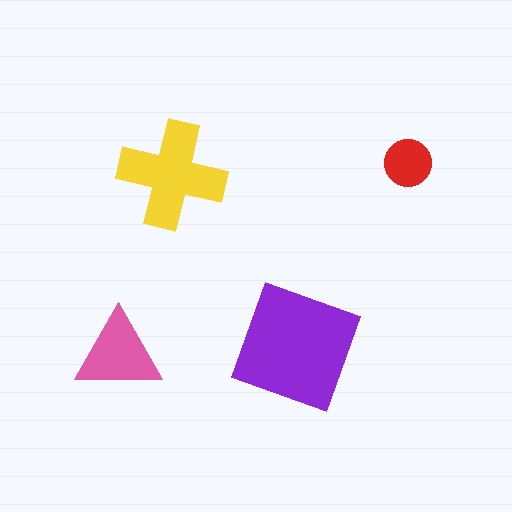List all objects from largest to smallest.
The purple square, the yellow cross, the pink triangle, the red circle.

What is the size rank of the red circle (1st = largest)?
4th.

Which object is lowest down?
The pink triangle is bottommost.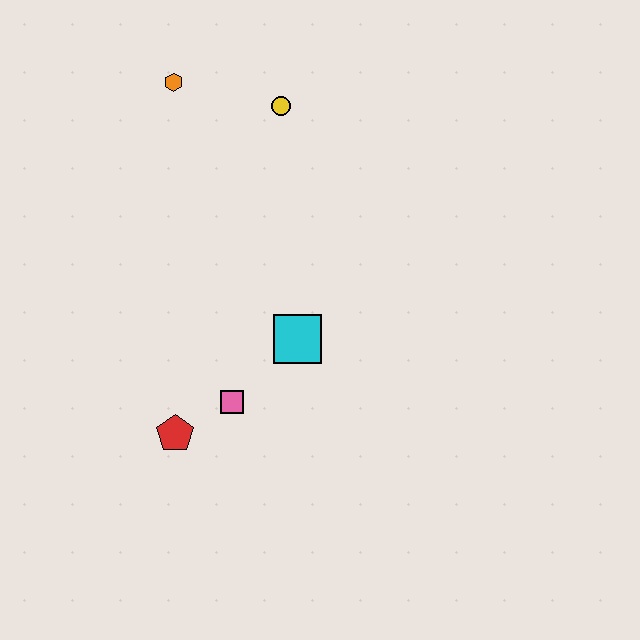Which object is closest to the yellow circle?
The orange hexagon is closest to the yellow circle.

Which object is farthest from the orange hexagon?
The red pentagon is farthest from the orange hexagon.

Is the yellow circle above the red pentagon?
Yes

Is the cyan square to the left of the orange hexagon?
No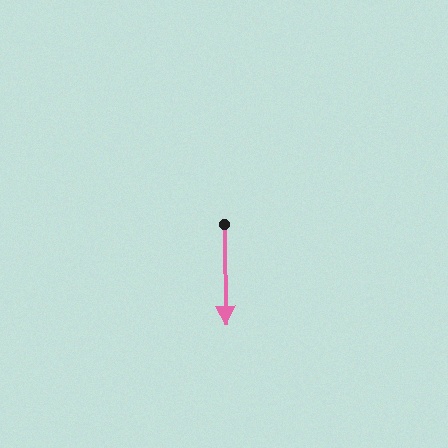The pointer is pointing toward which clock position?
Roughly 6 o'clock.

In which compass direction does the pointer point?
South.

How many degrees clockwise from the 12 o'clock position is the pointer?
Approximately 179 degrees.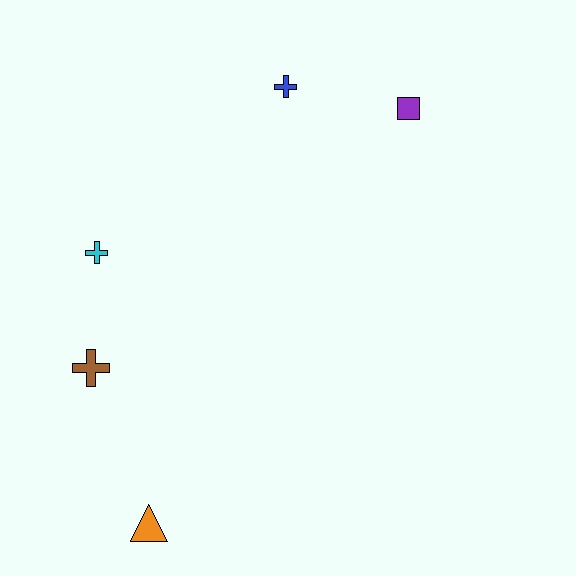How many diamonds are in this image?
There are no diamonds.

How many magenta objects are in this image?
There are no magenta objects.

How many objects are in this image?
There are 5 objects.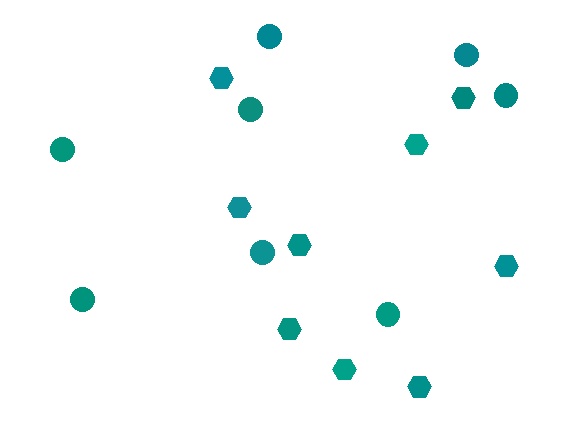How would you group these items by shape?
There are 2 groups: one group of circles (8) and one group of hexagons (9).